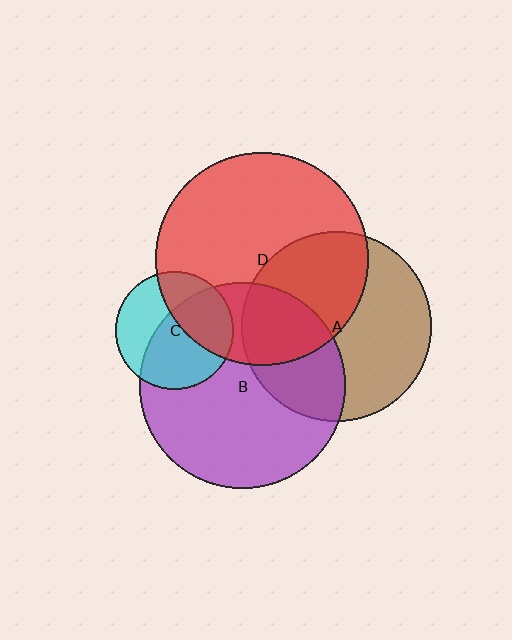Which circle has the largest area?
Circle D (red).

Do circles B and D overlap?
Yes.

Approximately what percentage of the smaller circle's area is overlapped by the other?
Approximately 30%.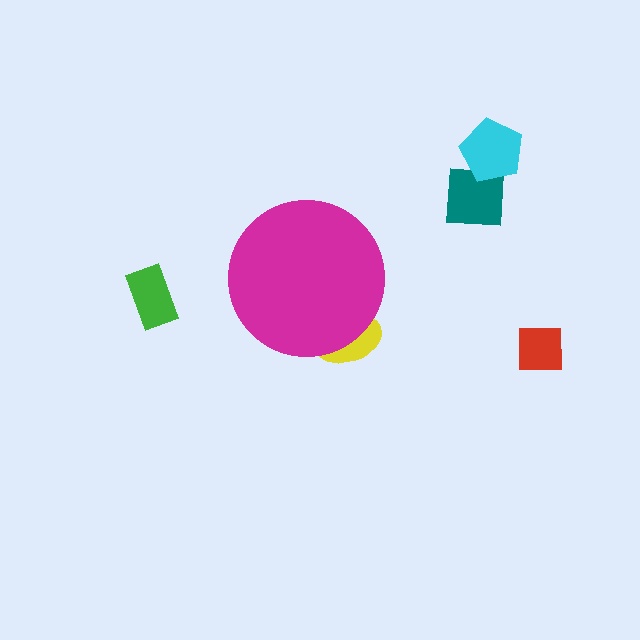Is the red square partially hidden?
No, the red square is fully visible.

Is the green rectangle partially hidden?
No, the green rectangle is fully visible.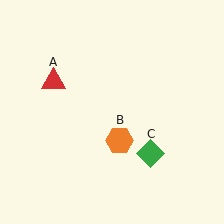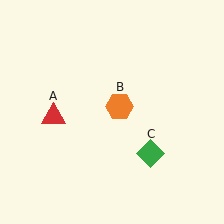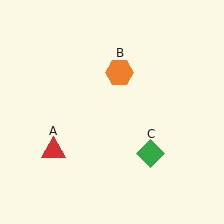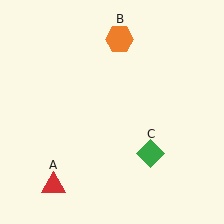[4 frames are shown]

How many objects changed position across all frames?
2 objects changed position: red triangle (object A), orange hexagon (object B).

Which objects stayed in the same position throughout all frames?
Green diamond (object C) remained stationary.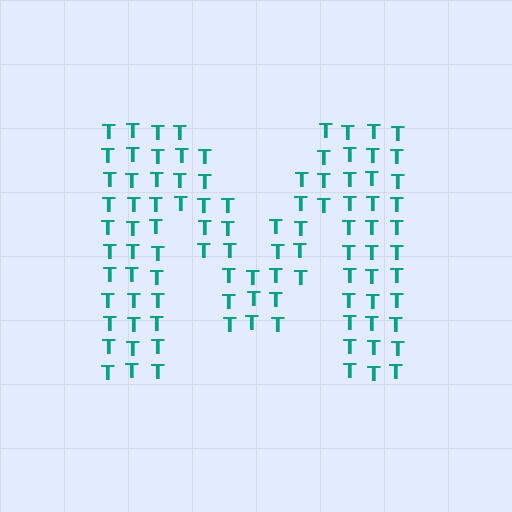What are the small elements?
The small elements are letter T's.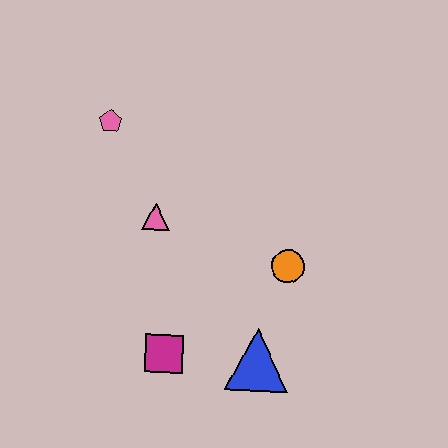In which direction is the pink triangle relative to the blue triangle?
The pink triangle is above the blue triangle.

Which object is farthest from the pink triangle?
The blue triangle is farthest from the pink triangle.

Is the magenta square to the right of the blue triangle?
No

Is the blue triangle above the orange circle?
No